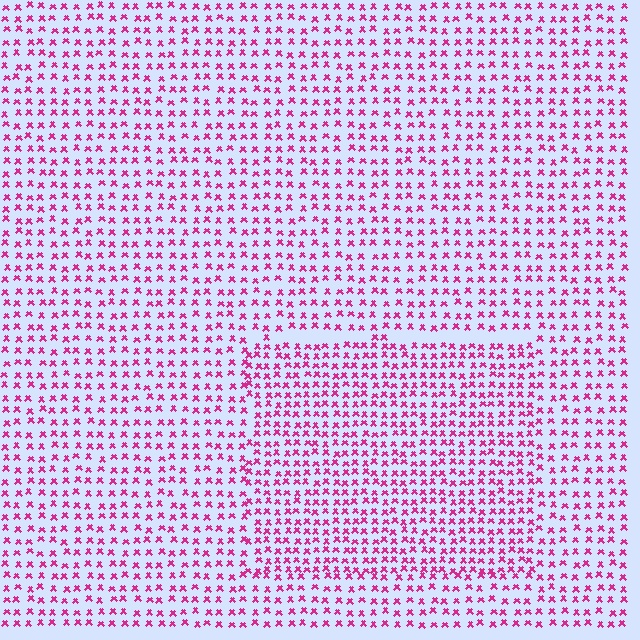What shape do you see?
I see a rectangle.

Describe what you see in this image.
The image contains small magenta elements arranged at two different densities. A rectangle-shaped region is visible where the elements are more densely packed than the surrounding area.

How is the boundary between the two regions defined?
The boundary is defined by a change in element density (approximately 1.5x ratio). All elements are the same color, size, and shape.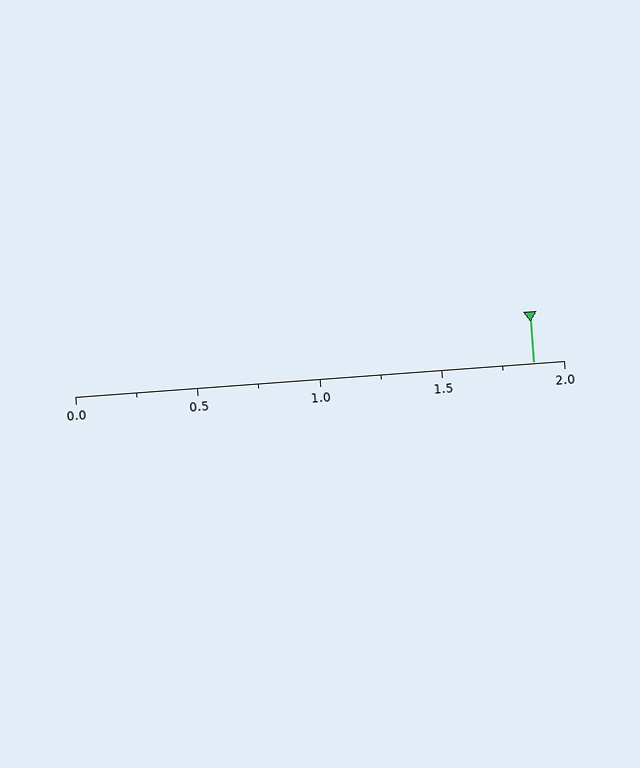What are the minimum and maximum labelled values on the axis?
The axis runs from 0.0 to 2.0.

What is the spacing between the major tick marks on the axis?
The major ticks are spaced 0.5 apart.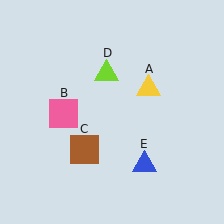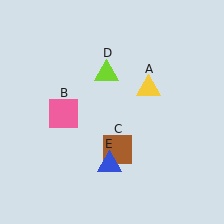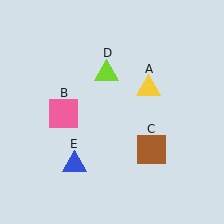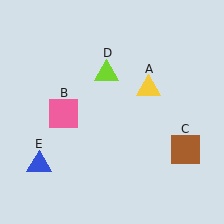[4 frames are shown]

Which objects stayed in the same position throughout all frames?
Yellow triangle (object A) and pink square (object B) and lime triangle (object D) remained stationary.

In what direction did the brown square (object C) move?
The brown square (object C) moved right.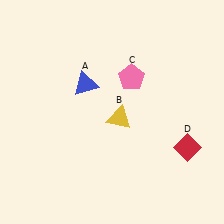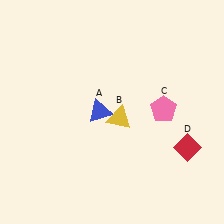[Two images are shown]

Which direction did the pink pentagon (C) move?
The pink pentagon (C) moved right.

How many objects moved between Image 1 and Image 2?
2 objects moved between the two images.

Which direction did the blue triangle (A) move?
The blue triangle (A) moved down.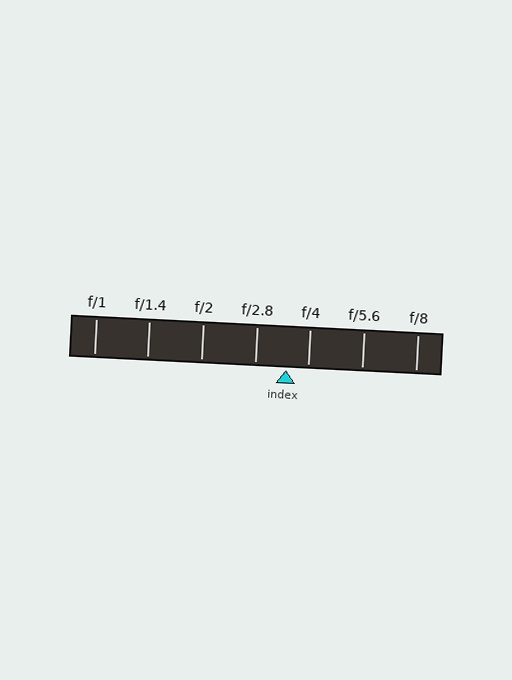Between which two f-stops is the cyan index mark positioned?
The index mark is between f/2.8 and f/4.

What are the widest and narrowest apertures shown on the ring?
The widest aperture shown is f/1 and the narrowest is f/8.